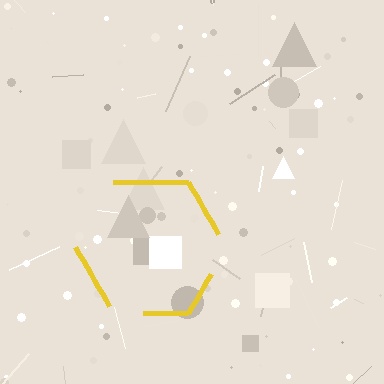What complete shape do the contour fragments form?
The contour fragments form a hexagon.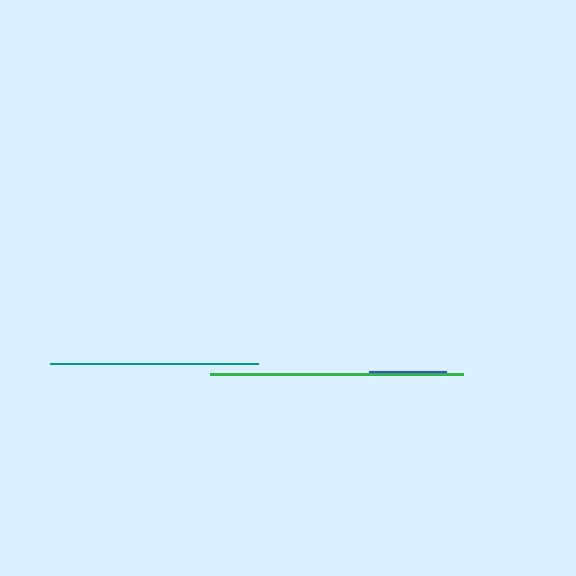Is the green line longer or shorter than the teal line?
The green line is longer than the teal line.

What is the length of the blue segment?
The blue segment is approximately 77 pixels long.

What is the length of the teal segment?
The teal segment is approximately 209 pixels long.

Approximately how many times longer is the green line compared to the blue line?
The green line is approximately 3.3 times the length of the blue line.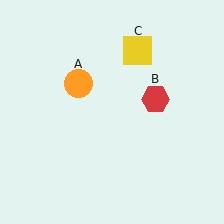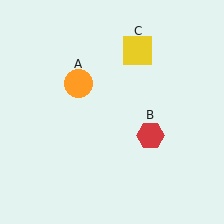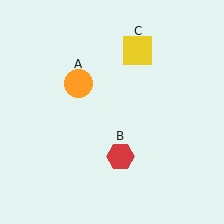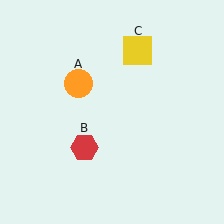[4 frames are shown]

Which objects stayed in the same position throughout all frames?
Orange circle (object A) and yellow square (object C) remained stationary.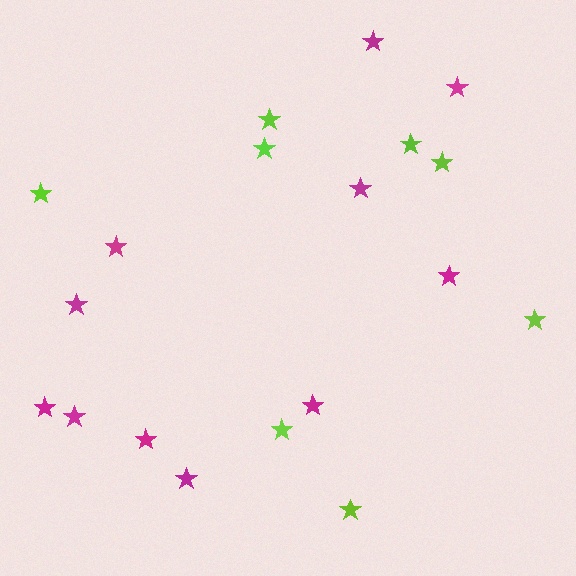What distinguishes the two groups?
There are 2 groups: one group of magenta stars (11) and one group of lime stars (8).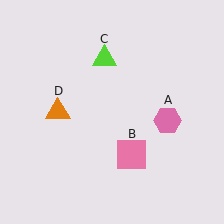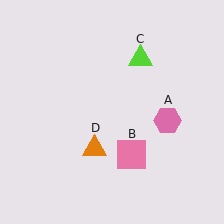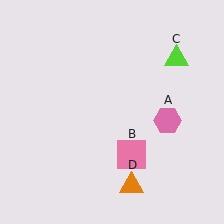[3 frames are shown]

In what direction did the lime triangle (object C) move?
The lime triangle (object C) moved right.